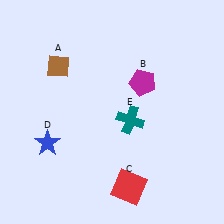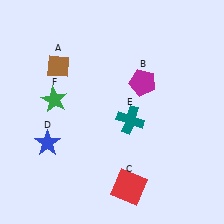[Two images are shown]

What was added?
A green star (F) was added in Image 2.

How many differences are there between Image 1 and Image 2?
There is 1 difference between the two images.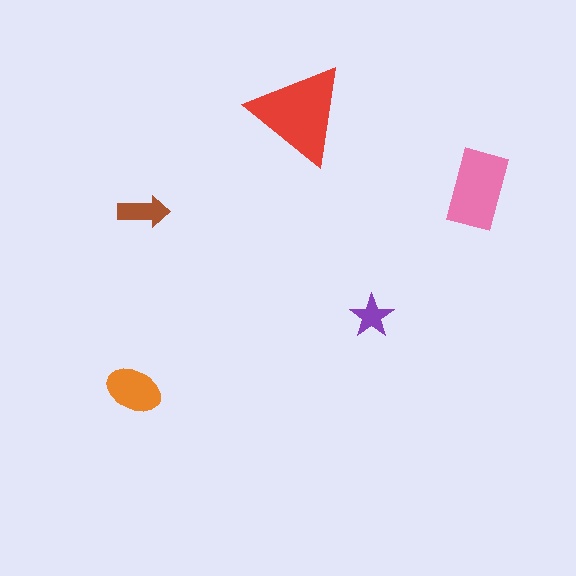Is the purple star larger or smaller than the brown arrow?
Smaller.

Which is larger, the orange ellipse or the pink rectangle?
The pink rectangle.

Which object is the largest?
The red triangle.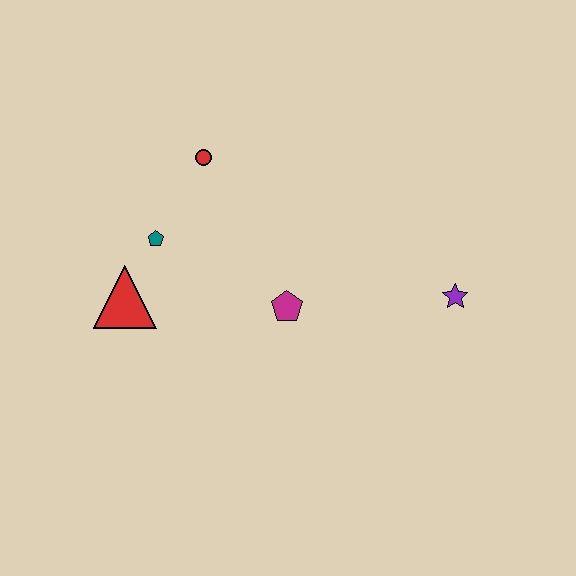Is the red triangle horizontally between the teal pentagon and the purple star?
No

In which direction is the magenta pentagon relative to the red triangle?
The magenta pentagon is to the right of the red triangle.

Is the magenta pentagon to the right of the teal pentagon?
Yes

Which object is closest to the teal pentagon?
The red triangle is closest to the teal pentagon.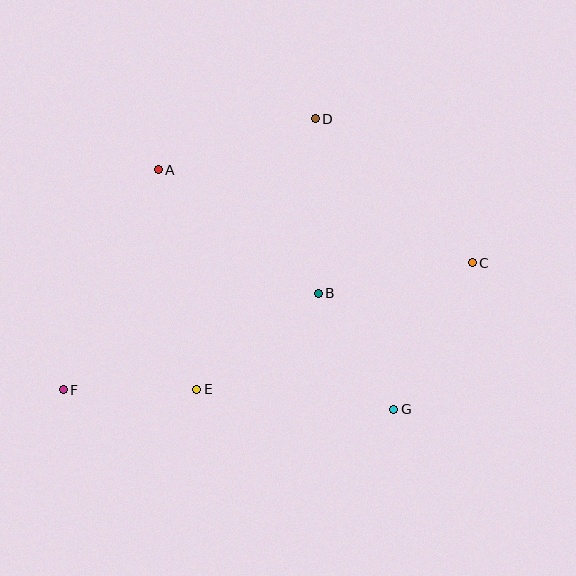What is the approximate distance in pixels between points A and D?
The distance between A and D is approximately 165 pixels.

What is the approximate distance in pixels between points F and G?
The distance between F and G is approximately 331 pixels.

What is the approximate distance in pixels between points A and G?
The distance between A and G is approximately 336 pixels.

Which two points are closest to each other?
Points E and F are closest to each other.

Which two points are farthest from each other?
Points C and F are farthest from each other.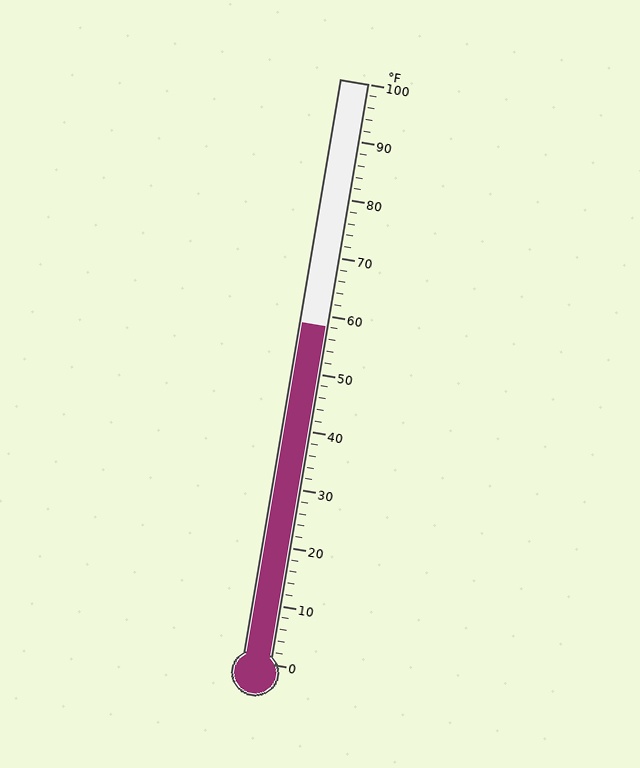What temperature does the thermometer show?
The thermometer shows approximately 58°F.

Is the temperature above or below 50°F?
The temperature is above 50°F.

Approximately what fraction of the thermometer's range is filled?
The thermometer is filled to approximately 60% of its range.